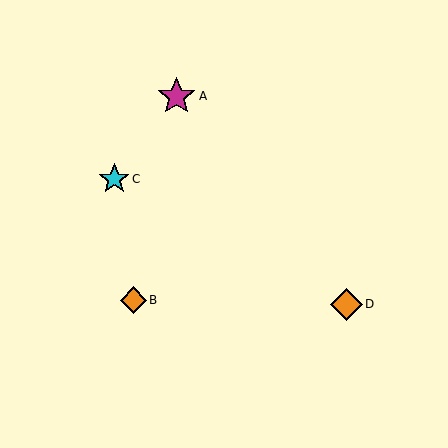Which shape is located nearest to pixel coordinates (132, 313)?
The orange diamond (labeled B) at (133, 300) is nearest to that location.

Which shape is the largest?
The magenta star (labeled A) is the largest.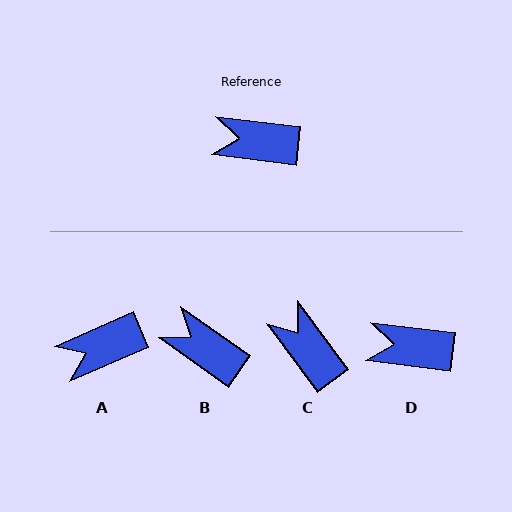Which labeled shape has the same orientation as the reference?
D.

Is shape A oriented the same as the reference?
No, it is off by about 31 degrees.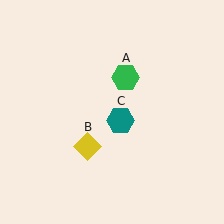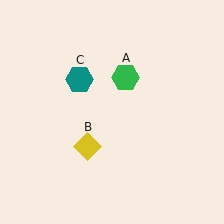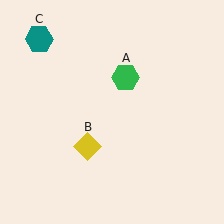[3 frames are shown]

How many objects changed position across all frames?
1 object changed position: teal hexagon (object C).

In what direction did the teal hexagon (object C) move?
The teal hexagon (object C) moved up and to the left.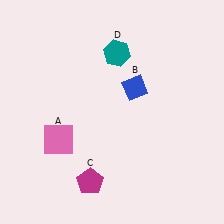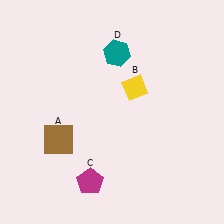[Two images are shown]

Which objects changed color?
A changed from pink to brown. B changed from blue to yellow.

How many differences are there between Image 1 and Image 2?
There are 2 differences between the two images.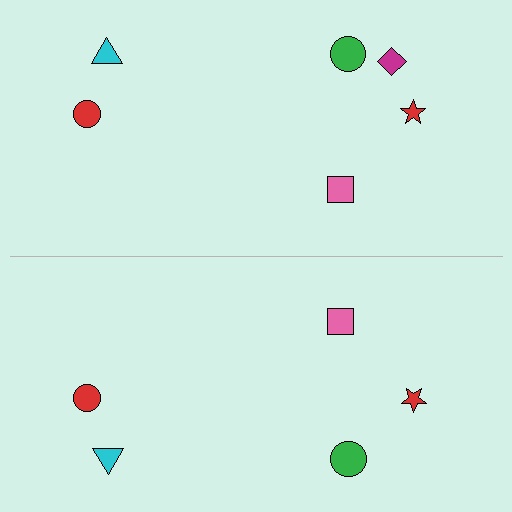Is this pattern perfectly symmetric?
No, the pattern is not perfectly symmetric. A magenta diamond is missing from the bottom side.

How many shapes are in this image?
There are 11 shapes in this image.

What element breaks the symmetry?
A magenta diamond is missing from the bottom side.